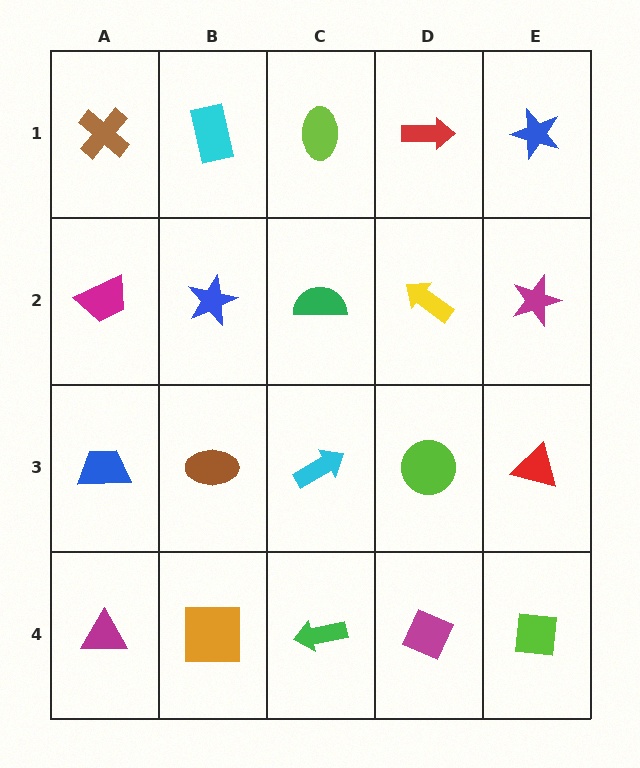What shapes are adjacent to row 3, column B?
A blue star (row 2, column B), an orange square (row 4, column B), a blue trapezoid (row 3, column A), a cyan arrow (row 3, column C).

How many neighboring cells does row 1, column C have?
3.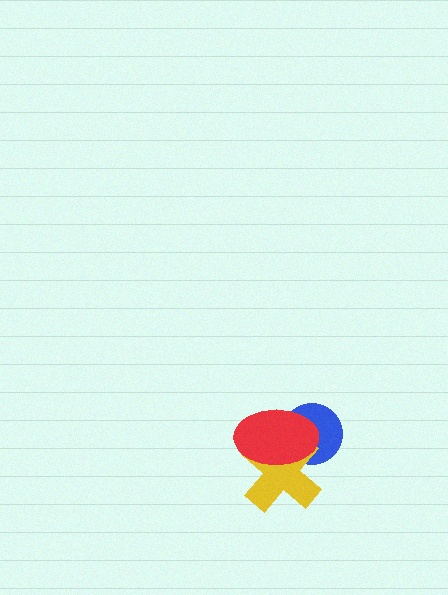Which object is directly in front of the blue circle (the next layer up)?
The yellow cross is directly in front of the blue circle.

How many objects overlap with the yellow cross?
2 objects overlap with the yellow cross.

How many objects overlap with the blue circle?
2 objects overlap with the blue circle.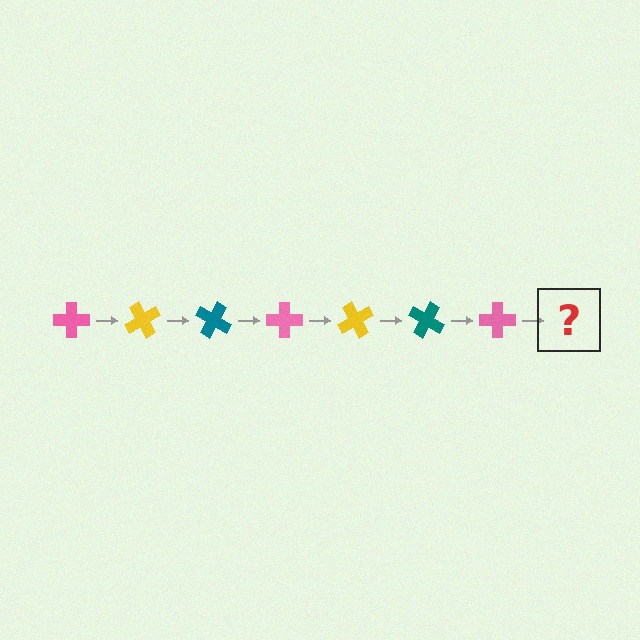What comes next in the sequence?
The next element should be a yellow cross, rotated 420 degrees from the start.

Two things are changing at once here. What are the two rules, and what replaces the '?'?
The two rules are that it rotates 60 degrees each step and the color cycles through pink, yellow, and teal. The '?' should be a yellow cross, rotated 420 degrees from the start.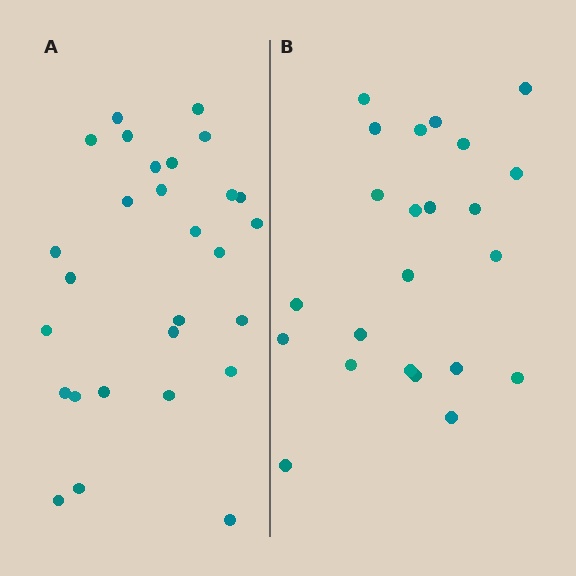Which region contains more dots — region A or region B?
Region A (the left region) has more dots.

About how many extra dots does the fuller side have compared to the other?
Region A has about 5 more dots than region B.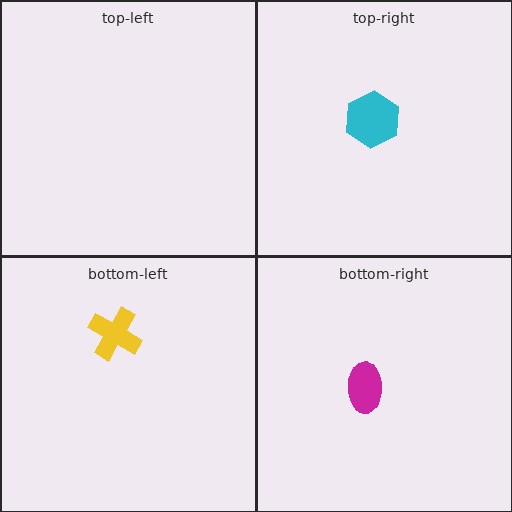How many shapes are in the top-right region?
1.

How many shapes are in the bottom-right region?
1.